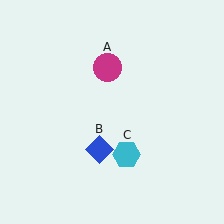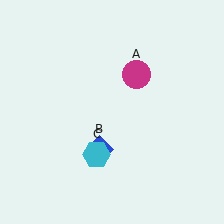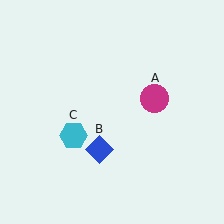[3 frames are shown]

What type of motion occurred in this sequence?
The magenta circle (object A), cyan hexagon (object C) rotated clockwise around the center of the scene.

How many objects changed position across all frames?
2 objects changed position: magenta circle (object A), cyan hexagon (object C).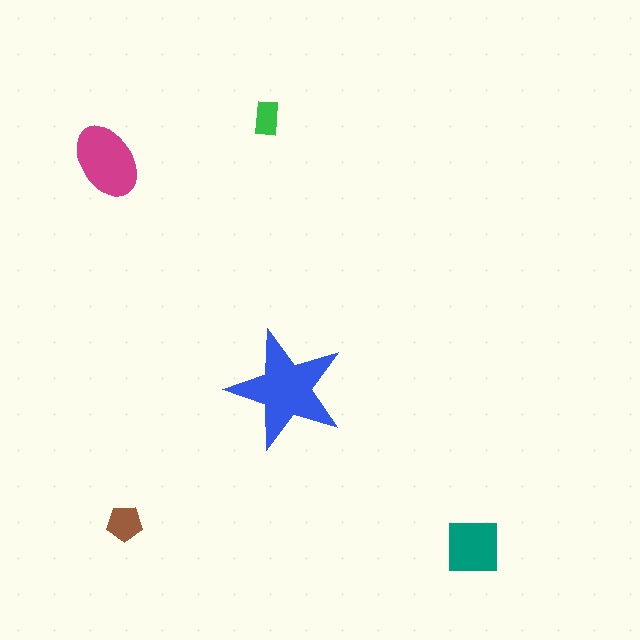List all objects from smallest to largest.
The green rectangle, the brown pentagon, the teal square, the magenta ellipse, the blue star.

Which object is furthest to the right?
The teal square is rightmost.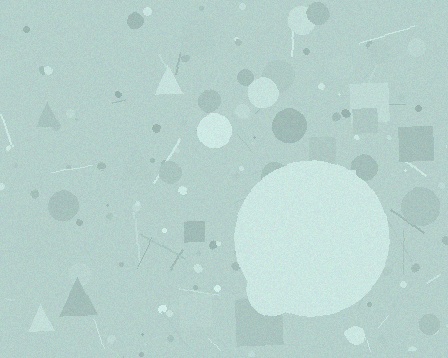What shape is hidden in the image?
A circle is hidden in the image.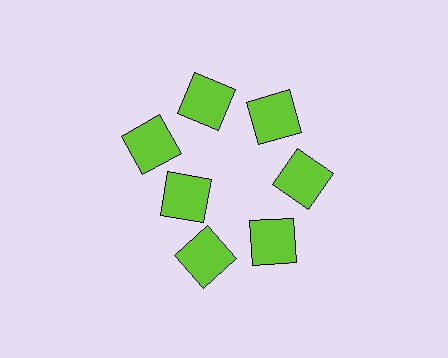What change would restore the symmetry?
The symmetry would be restored by moving it outward, back onto the ring so that all 7 squares sit at equal angles and equal distance from the center.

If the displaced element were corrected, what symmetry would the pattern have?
It would have 7-fold rotational symmetry — the pattern would map onto itself every 51 degrees.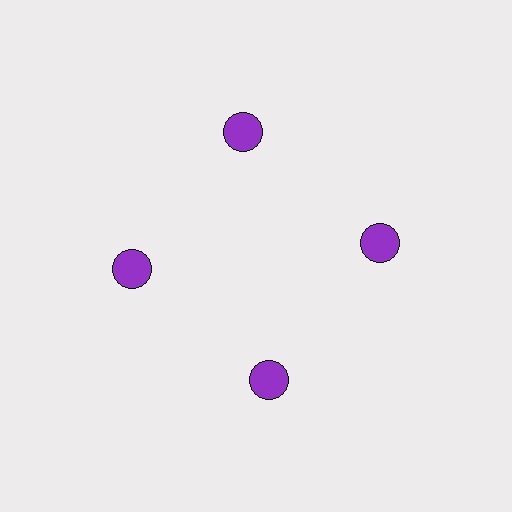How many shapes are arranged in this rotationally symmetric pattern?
There are 4 shapes, arranged in 4 groups of 1.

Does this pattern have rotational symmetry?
Yes, this pattern has 4-fold rotational symmetry. It looks the same after rotating 90 degrees around the center.